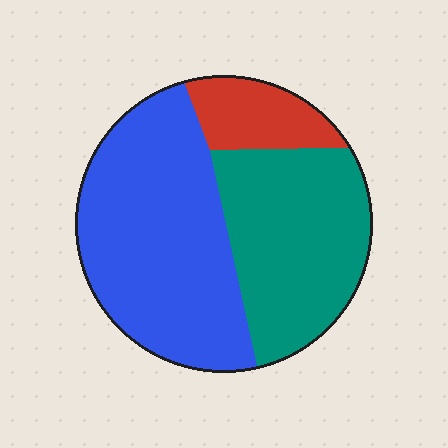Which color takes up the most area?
Blue, at roughly 50%.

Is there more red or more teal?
Teal.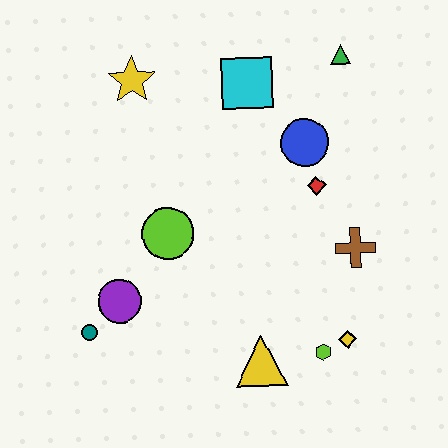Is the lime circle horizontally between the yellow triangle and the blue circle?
No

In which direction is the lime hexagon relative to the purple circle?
The lime hexagon is to the right of the purple circle.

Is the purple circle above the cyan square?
No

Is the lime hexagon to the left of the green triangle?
Yes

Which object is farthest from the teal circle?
The green triangle is farthest from the teal circle.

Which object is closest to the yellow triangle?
The lime hexagon is closest to the yellow triangle.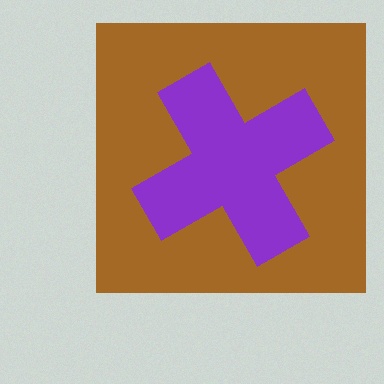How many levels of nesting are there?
2.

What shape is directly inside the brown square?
The purple cross.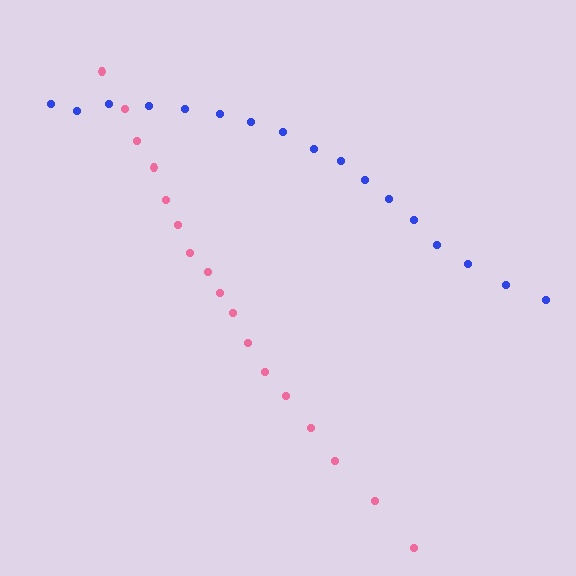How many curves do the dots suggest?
There are 2 distinct paths.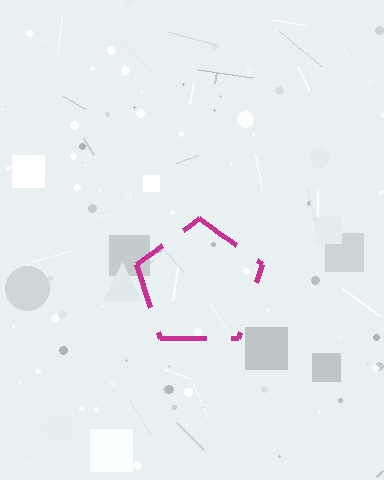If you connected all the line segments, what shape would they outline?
They would outline a pentagon.